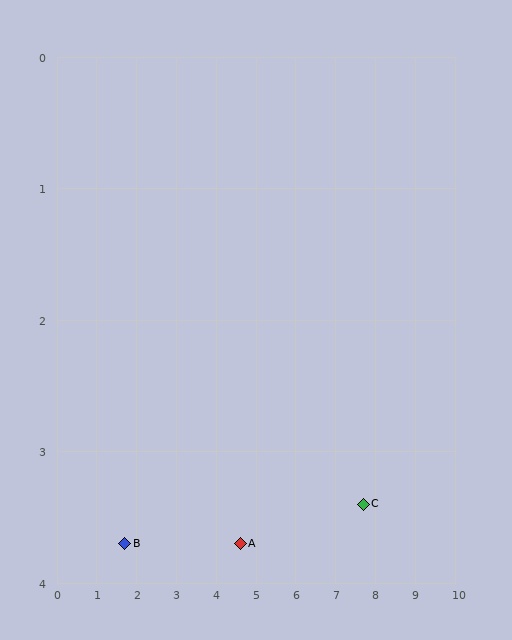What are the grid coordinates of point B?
Point B is at approximately (1.7, 3.7).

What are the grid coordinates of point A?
Point A is at approximately (4.6, 3.7).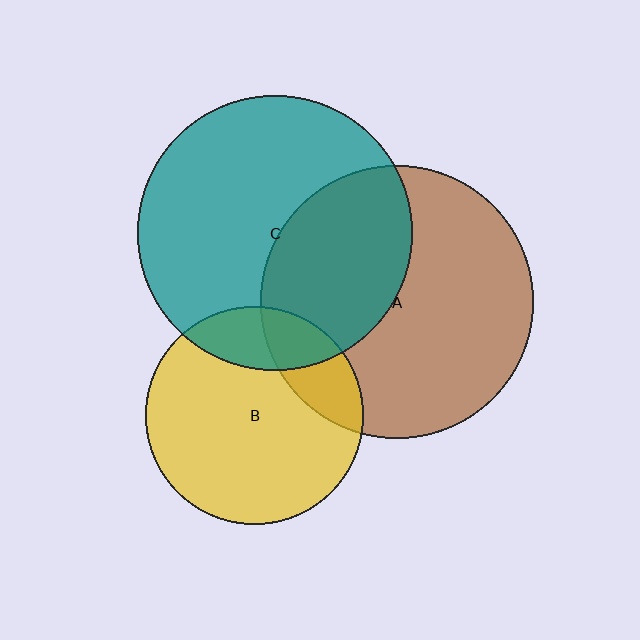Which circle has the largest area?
Circle C (teal).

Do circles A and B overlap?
Yes.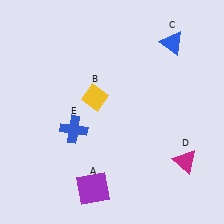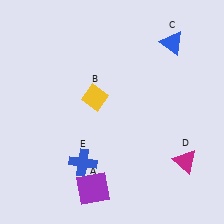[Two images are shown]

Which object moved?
The blue cross (E) moved down.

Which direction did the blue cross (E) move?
The blue cross (E) moved down.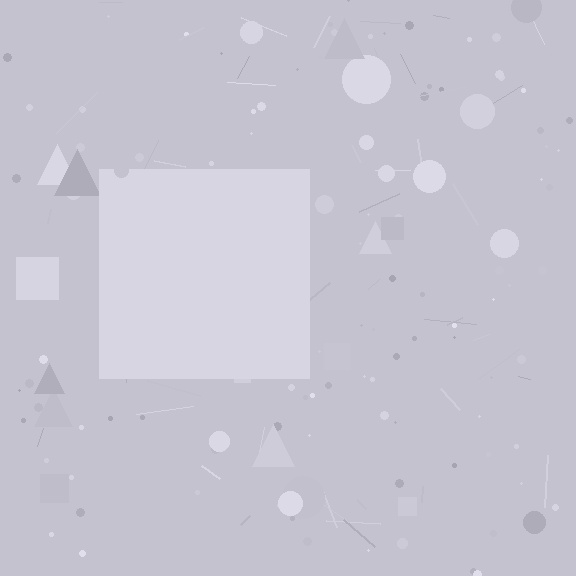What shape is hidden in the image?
A square is hidden in the image.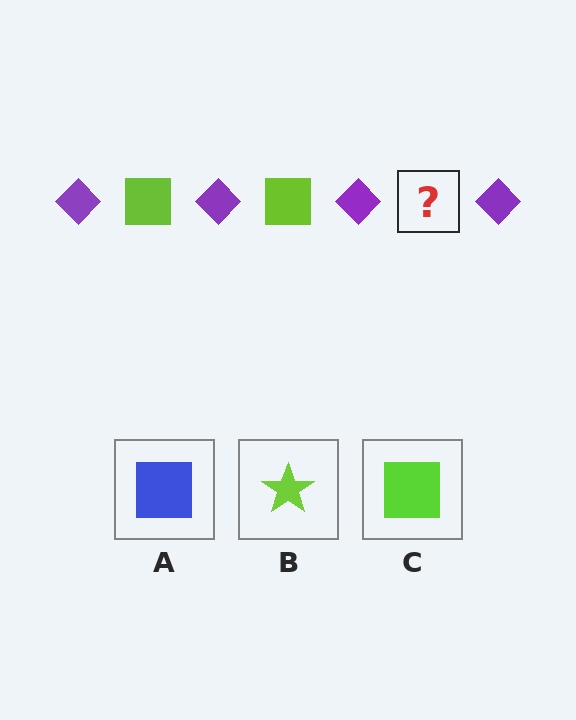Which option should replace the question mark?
Option C.